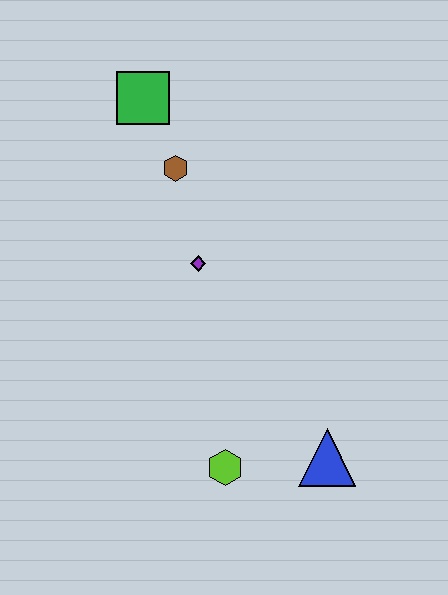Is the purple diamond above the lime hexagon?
Yes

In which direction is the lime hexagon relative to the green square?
The lime hexagon is below the green square.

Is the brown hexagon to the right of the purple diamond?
No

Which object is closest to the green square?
The brown hexagon is closest to the green square.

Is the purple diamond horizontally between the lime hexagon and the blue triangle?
No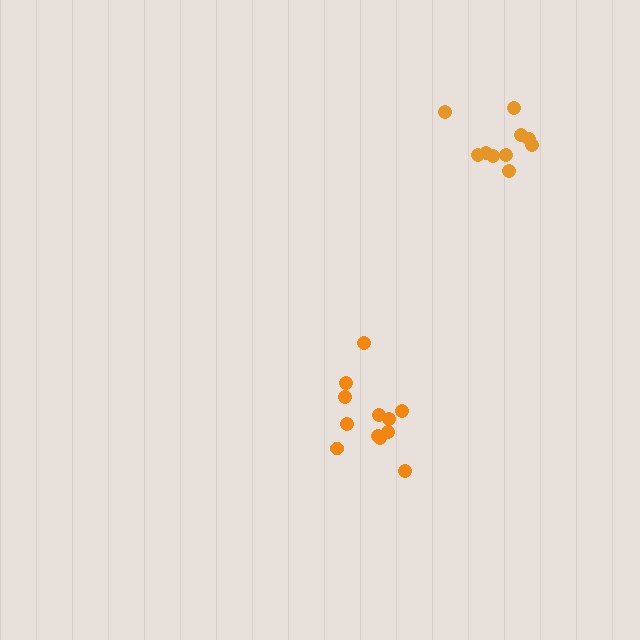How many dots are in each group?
Group 1: 12 dots, Group 2: 10 dots (22 total).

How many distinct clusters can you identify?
There are 2 distinct clusters.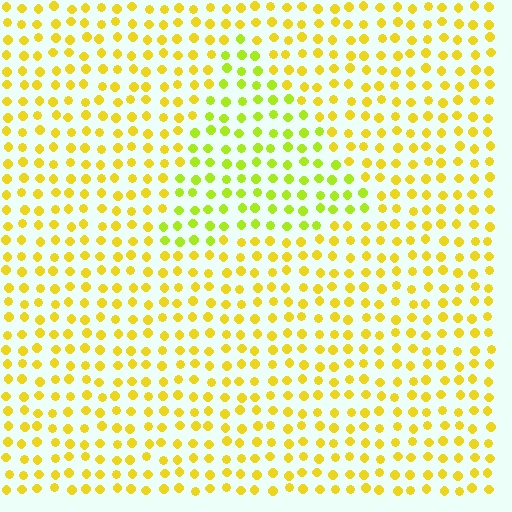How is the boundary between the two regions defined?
The boundary is defined purely by a slight shift in hue (about 27 degrees). Spacing, size, and orientation are identical on both sides.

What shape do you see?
I see a triangle.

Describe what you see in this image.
The image is filled with small yellow elements in a uniform arrangement. A triangle-shaped region is visible where the elements are tinted to a slightly different hue, forming a subtle color boundary.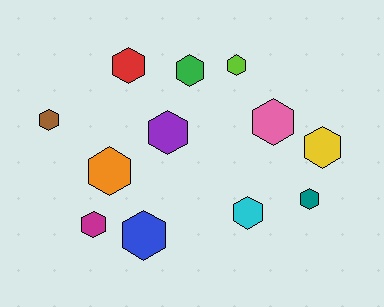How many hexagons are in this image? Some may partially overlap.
There are 12 hexagons.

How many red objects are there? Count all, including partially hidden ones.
There is 1 red object.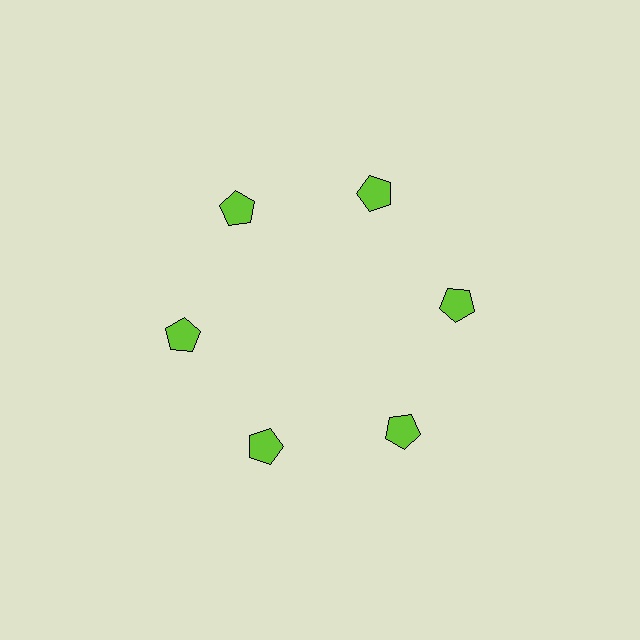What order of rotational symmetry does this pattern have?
This pattern has 6-fold rotational symmetry.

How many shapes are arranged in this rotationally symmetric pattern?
There are 6 shapes, arranged in 6 groups of 1.